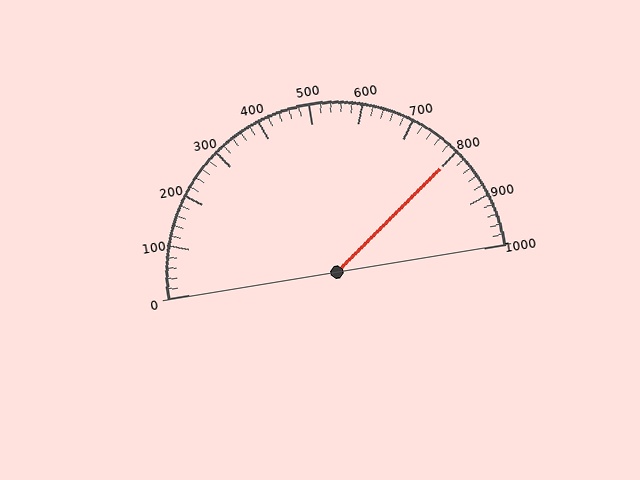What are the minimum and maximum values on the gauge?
The gauge ranges from 0 to 1000.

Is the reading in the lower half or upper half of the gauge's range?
The reading is in the upper half of the range (0 to 1000).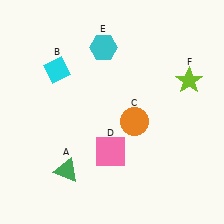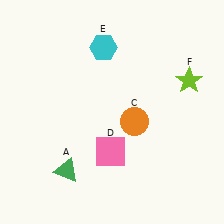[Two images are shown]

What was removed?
The cyan diamond (B) was removed in Image 2.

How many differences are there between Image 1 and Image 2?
There is 1 difference between the two images.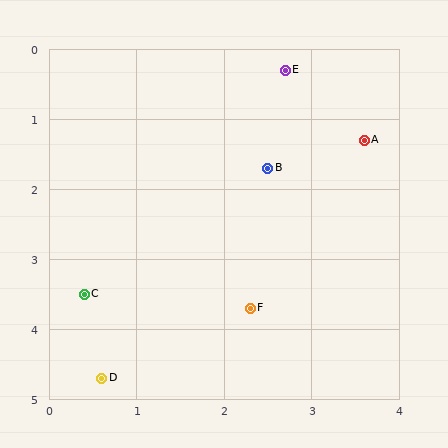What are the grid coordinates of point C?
Point C is at approximately (0.4, 3.5).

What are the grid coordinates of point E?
Point E is at approximately (2.7, 0.3).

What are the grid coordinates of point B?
Point B is at approximately (2.5, 1.7).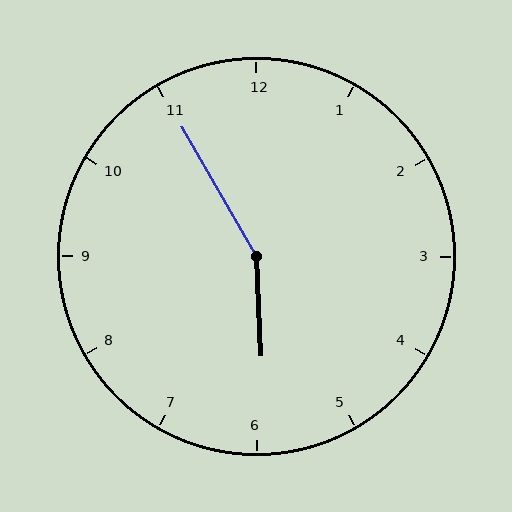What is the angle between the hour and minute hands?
Approximately 152 degrees.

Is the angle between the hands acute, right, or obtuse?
It is obtuse.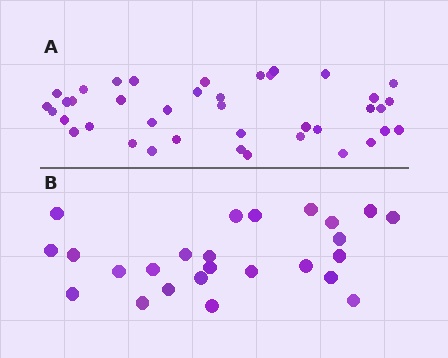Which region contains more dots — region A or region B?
Region A (the top region) has more dots.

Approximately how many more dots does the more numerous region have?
Region A has approximately 15 more dots than region B.